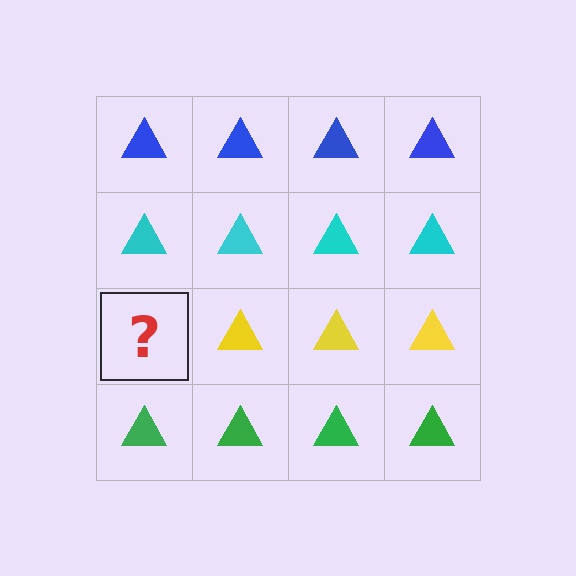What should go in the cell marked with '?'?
The missing cell should contain a yellow triangle.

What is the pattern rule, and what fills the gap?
The rule is that each row has a consistent color. The gap should be filled with a yellow triangle.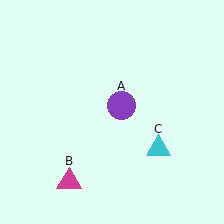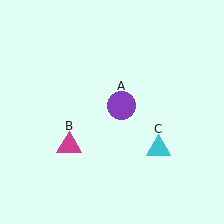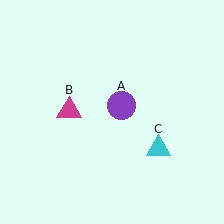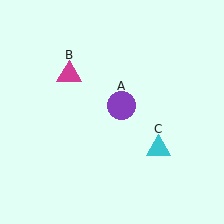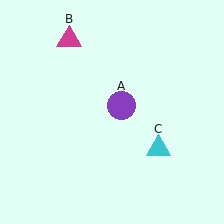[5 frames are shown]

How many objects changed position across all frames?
1 object changed position: magenta triangle (object B).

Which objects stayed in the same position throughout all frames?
Purple circle (object A) and cyan triangle (object C) remained stationary.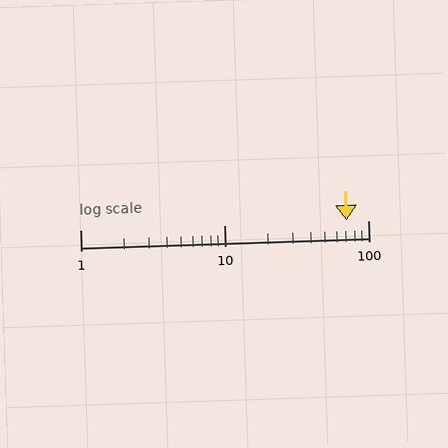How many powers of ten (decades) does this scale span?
The scale spans 2 decades, from 1 to 100.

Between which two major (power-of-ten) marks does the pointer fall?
The pointer is between 10 and 100.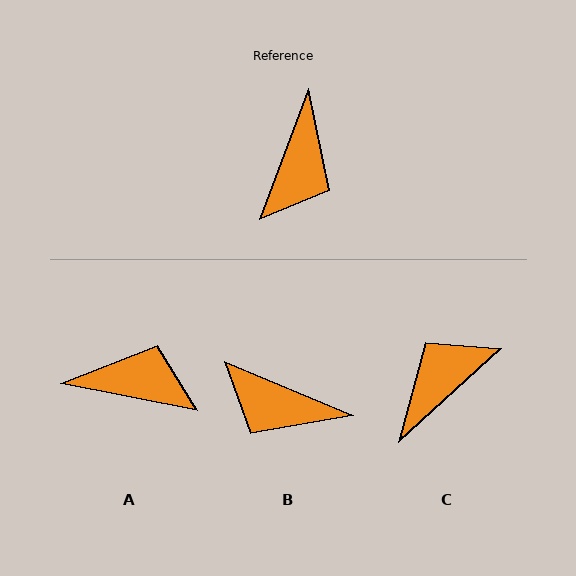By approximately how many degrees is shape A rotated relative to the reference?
Approximately 99 degrees counter-clockwise.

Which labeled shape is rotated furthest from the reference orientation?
C, about 153 degrees away.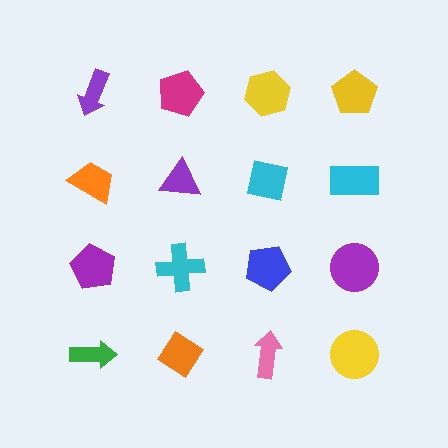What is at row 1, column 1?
A purple arrow.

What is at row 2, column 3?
A cyan square.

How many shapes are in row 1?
4 shapes.